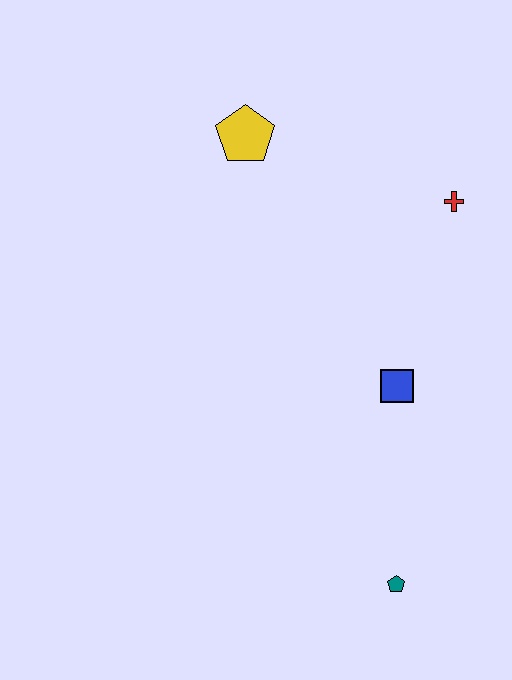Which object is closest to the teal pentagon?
The blue square is closest to the teal pentagon.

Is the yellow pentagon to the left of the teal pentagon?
Yes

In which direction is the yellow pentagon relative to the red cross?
The yellow pentagon is to the left of the red cross.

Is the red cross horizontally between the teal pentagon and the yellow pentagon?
No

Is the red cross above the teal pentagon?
Yes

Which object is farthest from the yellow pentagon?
The teal pentagon is farthest from the yellow pentagon.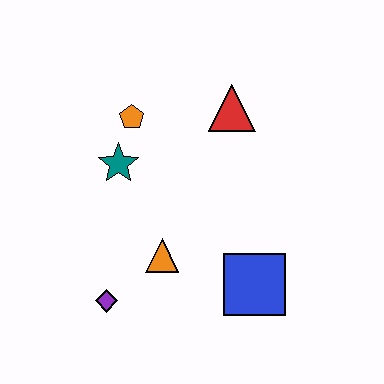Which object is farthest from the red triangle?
The purple diamond is farthest from the red triangle.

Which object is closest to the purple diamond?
The orange triangle is closest to the purple diamond.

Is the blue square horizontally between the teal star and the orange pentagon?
No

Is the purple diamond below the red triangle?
Yes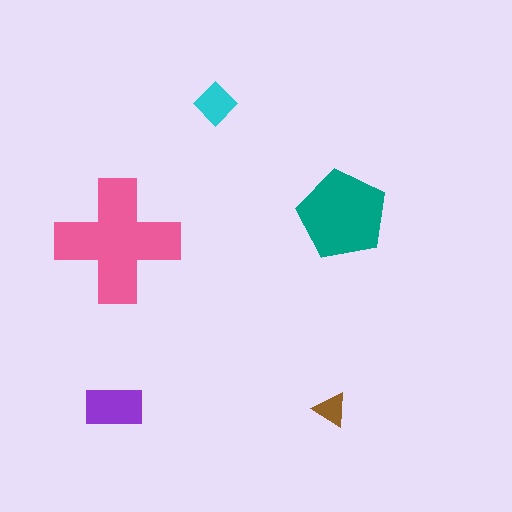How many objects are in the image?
There are 5 objects in the image.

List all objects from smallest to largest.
The brown triangle, the cyan diamond, the purple rectangle, the teal pentagon, the pink cross.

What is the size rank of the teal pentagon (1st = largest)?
2nd.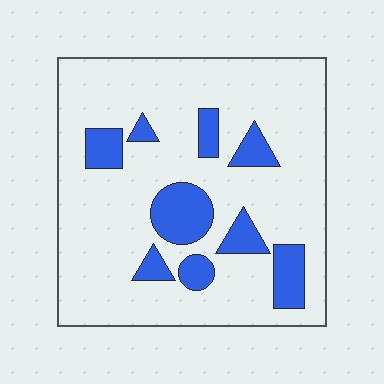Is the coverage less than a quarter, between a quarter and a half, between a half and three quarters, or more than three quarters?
Less than a quarter.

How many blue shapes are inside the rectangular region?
9.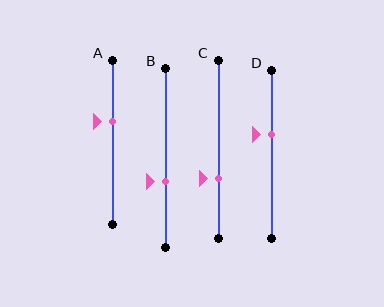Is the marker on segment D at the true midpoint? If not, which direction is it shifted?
No, the marker on segment D is shifted upward by about 12% of the segment length.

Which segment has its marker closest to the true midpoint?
Segment D has its marker closest to the true midpoint.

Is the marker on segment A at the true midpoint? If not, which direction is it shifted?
No, the marker on segment A is shifted upward by about 12% of the segment length.